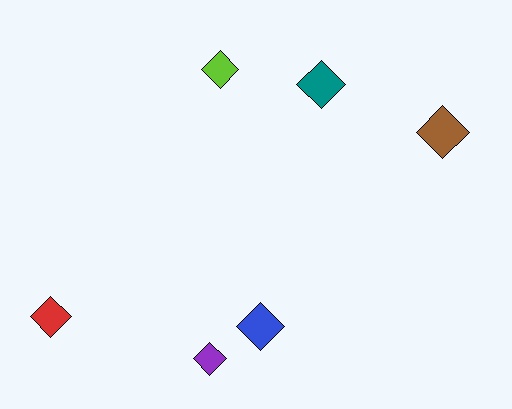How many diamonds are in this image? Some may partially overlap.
There are 6 diamonds.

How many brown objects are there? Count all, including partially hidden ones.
There is 1 brown object.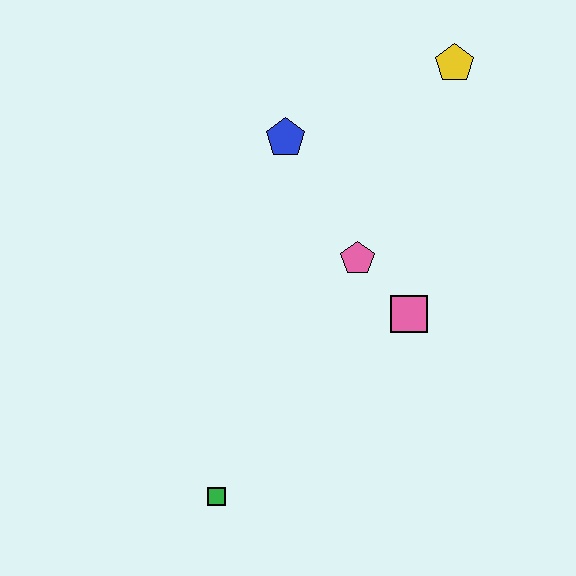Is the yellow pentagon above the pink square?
Yes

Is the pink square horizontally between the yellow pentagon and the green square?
Yes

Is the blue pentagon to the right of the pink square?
No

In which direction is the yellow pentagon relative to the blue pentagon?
The yellow pentagon is to the right of the blue pentagon.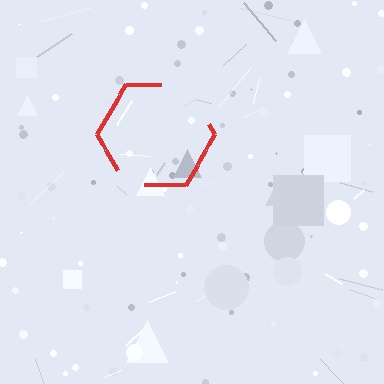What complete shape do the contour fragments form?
The contour fragments form a hexagon.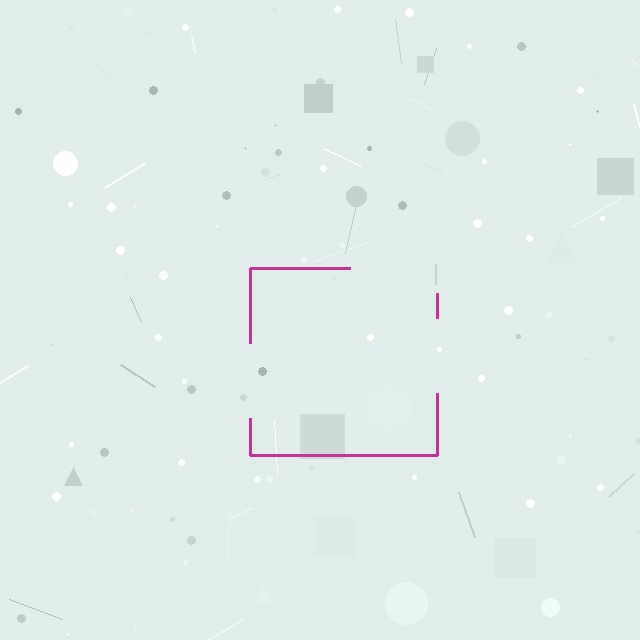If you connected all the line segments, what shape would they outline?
They would outline a square.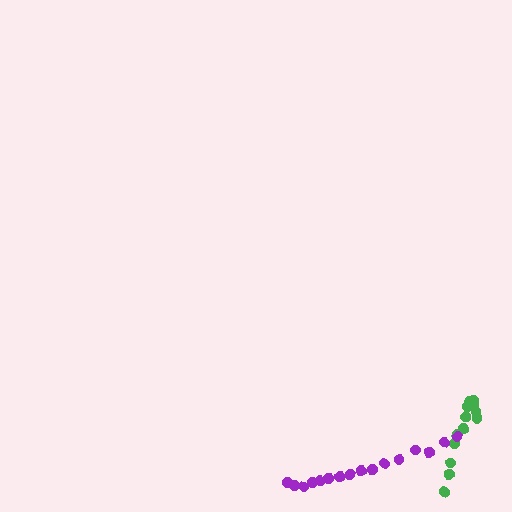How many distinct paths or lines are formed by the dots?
There are 2 distinct paths.